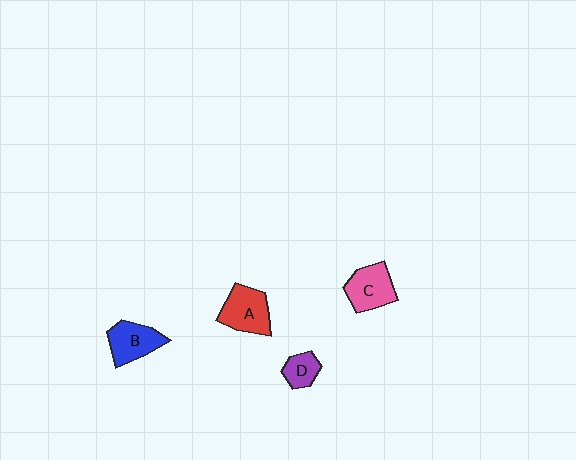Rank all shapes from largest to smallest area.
From largest to smallest: A (red), C (pink), B (blue), D (purple).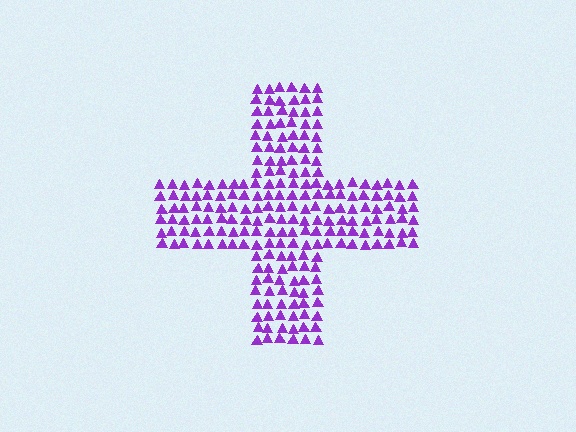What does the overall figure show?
The overall figure shows a cross.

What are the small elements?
The small elements are triangles.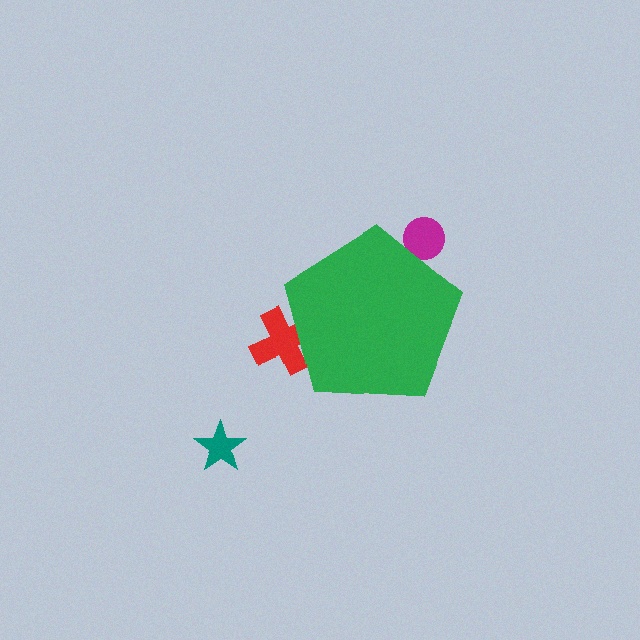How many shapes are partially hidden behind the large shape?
2 shapes are partially hidden.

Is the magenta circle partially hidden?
Yes, the magenta circle is partially hidden behind the green pentagon.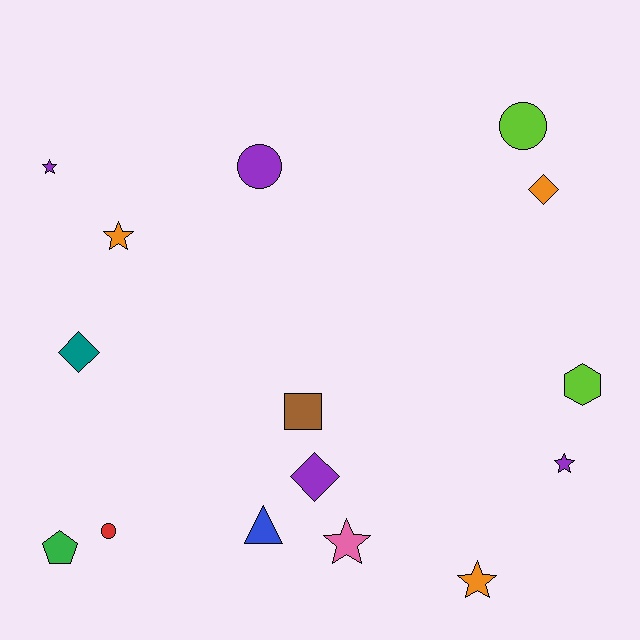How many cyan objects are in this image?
There are no cyan objects.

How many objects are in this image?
There are 15 objects.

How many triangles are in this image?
There is 1 triangle.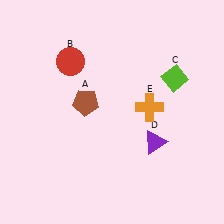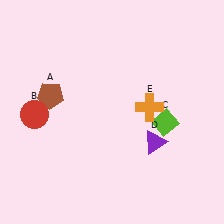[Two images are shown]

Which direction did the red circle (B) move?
The red circle (B) moved down.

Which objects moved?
The objects that moved are: the brown pentagon (A), the red circle (B), the lime diamond (C).